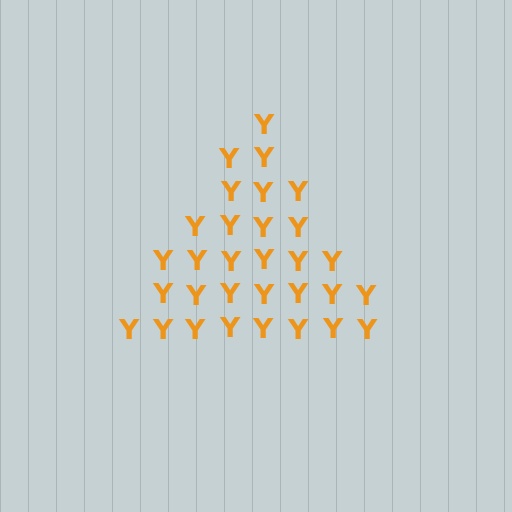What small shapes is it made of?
It is made of small letter Y's.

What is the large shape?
The large shape is a triangle.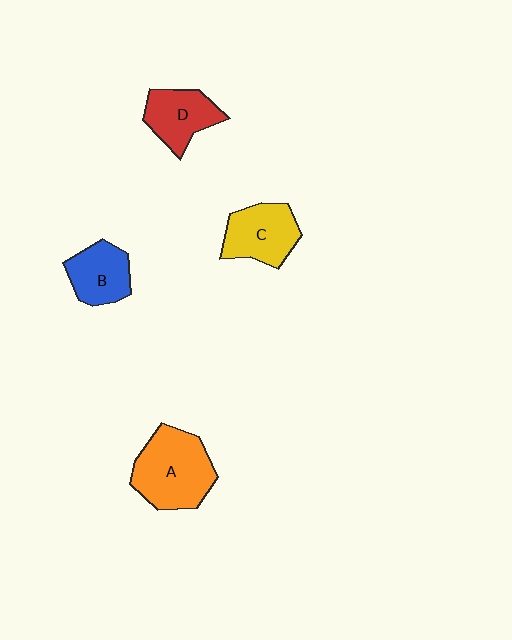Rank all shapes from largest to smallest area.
From largest to smallest: A (orange), C (yellow), D (red), B (blue).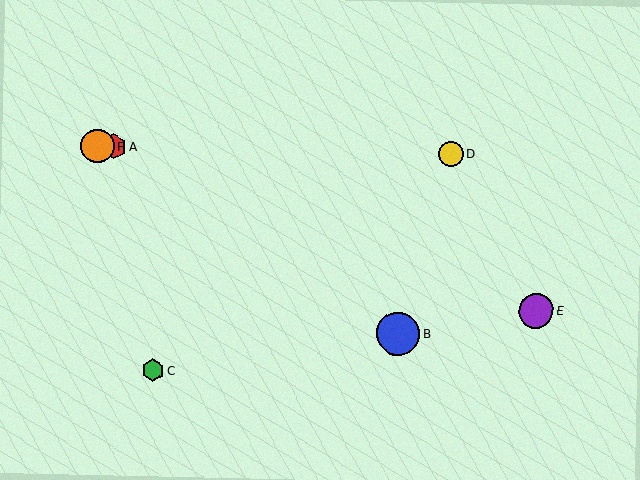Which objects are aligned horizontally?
Objects A, D, F are aligned horizontally.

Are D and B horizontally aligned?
No, D is at y≈154 and B is at y≈334.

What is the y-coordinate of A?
Object A is at y≈147.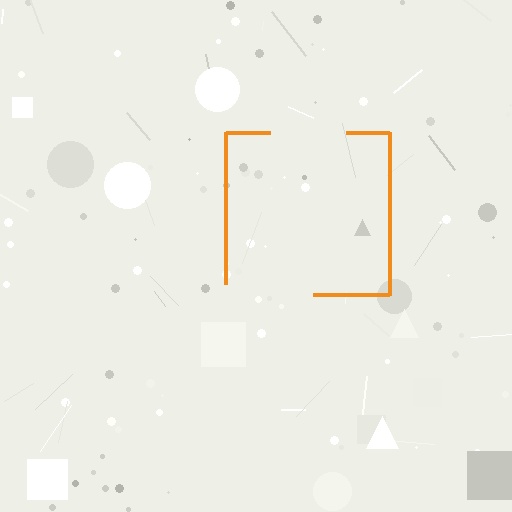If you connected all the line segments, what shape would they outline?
They would outline a square.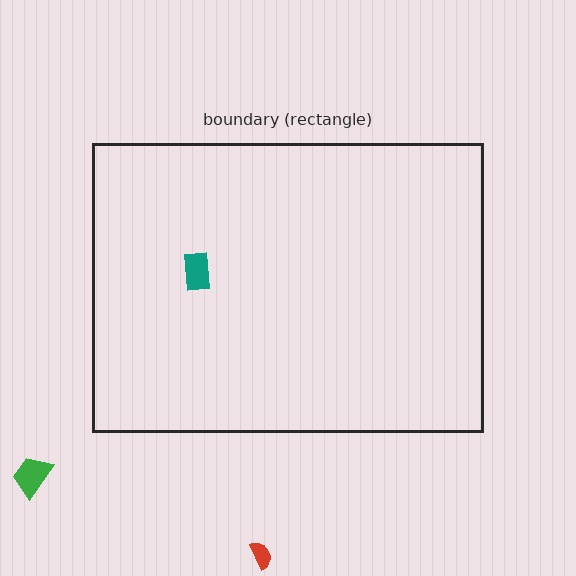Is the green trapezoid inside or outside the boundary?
Outside.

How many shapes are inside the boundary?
1 inside, 2 outside.